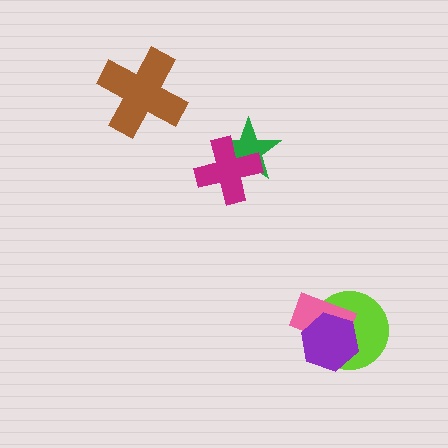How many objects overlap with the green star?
1 object overlaps with the green star.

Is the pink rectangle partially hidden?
Yes, it is partially covered by another shape.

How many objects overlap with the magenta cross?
1 object overlaps with the magenta cross.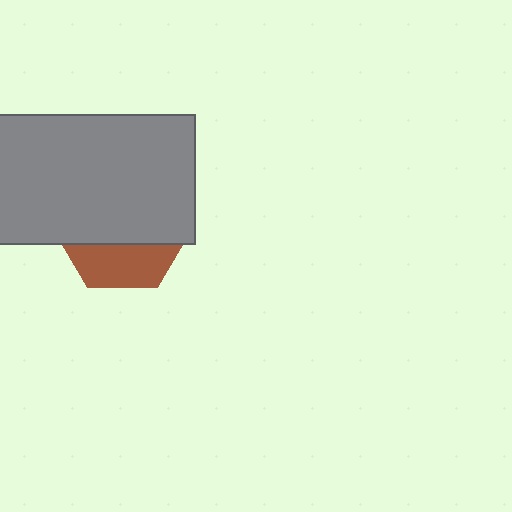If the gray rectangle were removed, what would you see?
You would see the complete brown hexagon.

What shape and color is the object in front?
The object in front is a gray rectangle.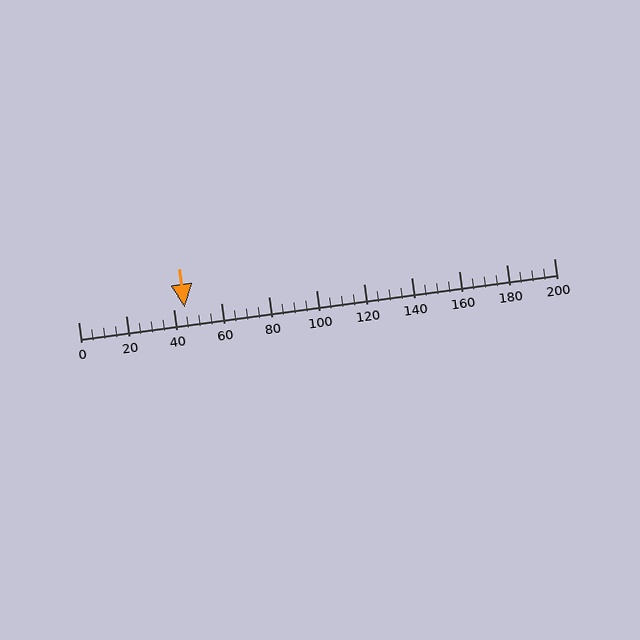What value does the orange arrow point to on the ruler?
The orange arrow points to approximately 45.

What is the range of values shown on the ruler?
The ruler shows values from 0 to 200.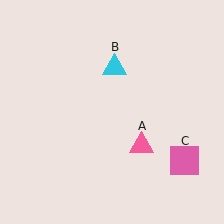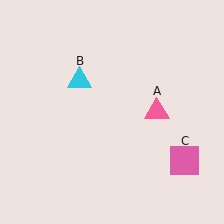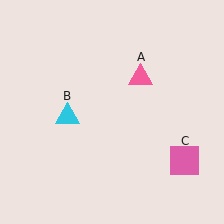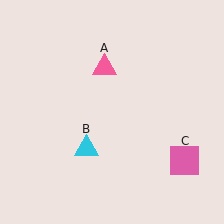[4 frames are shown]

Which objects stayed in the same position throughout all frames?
Pink square (object C) remained stationary.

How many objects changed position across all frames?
2 objects changed position: pink triangle (object A), cyan triangle (object B).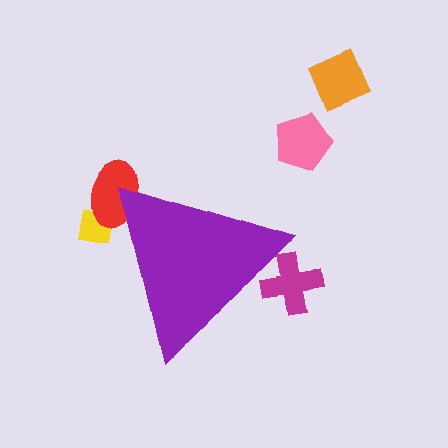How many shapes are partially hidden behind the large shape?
3 shapes are partially hidden.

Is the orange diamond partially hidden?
No, the orange diamond is fully visible.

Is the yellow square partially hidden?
Yes, the yellow square is partially hidden behind the purple triangle.